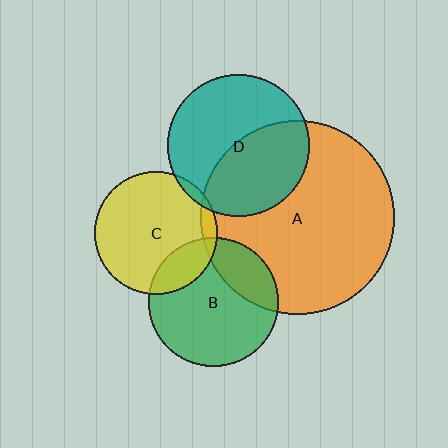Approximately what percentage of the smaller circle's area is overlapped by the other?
Approximately 5%.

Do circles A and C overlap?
Yes.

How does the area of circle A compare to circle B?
Approximately 2.2 times.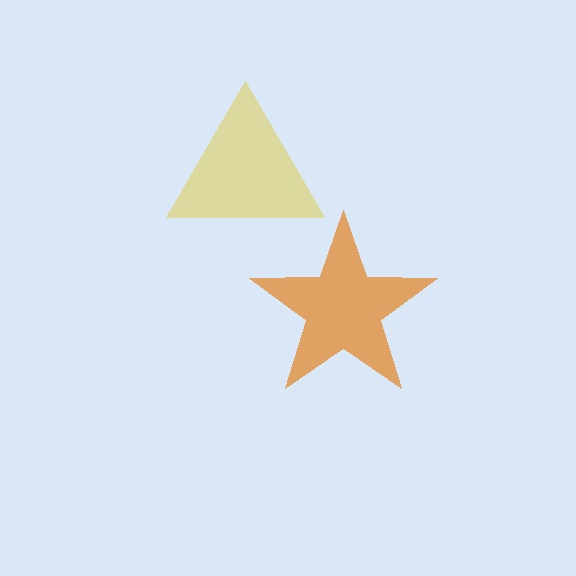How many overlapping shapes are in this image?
There are 2 overlapping shapes in the image.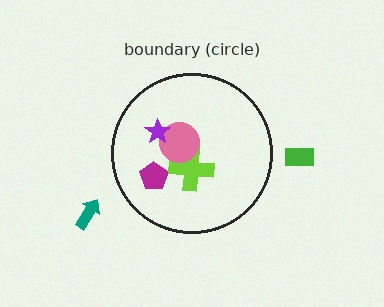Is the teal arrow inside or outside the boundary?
Outside.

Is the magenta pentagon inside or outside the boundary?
Inside.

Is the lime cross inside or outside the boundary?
Inside.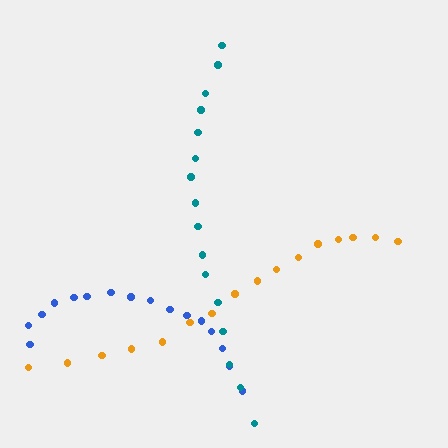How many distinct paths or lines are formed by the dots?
There are 3 distinct paths.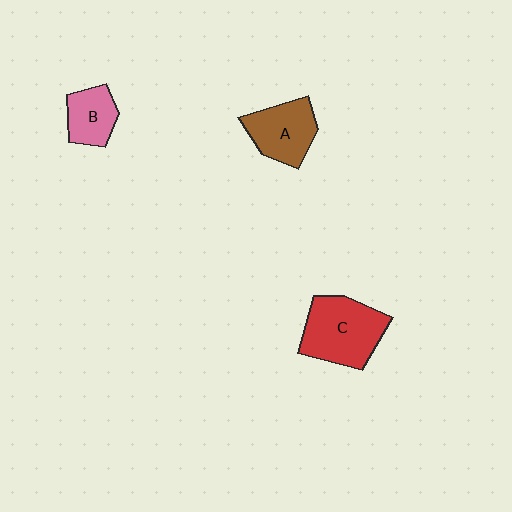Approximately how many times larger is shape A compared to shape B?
Approximately 1.4 times.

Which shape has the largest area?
Shape C (red).